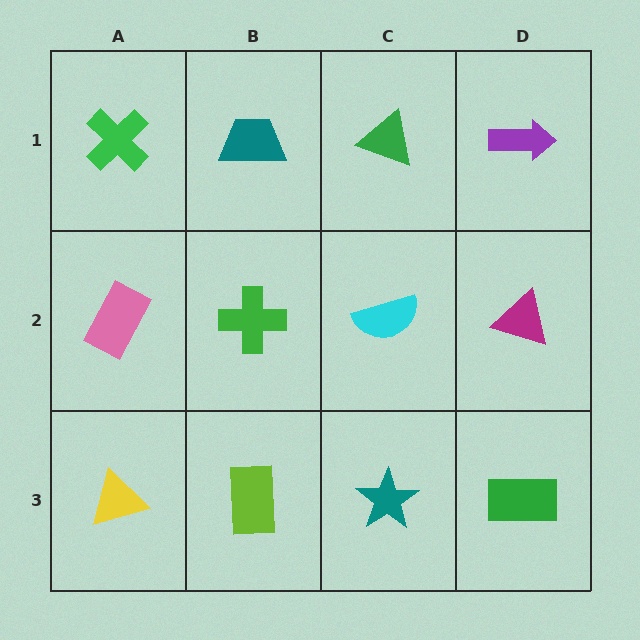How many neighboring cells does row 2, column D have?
3.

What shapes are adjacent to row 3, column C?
A cyan semicircle (row 2, column C), a lime rectangle (row 3, column B), a green rectangle (row 3, column D).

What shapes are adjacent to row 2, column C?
A green triangle (row 1, column C), a teal star (row 3, column C), a green cross (row 2, column B), a magenta triangle (row 2, column D).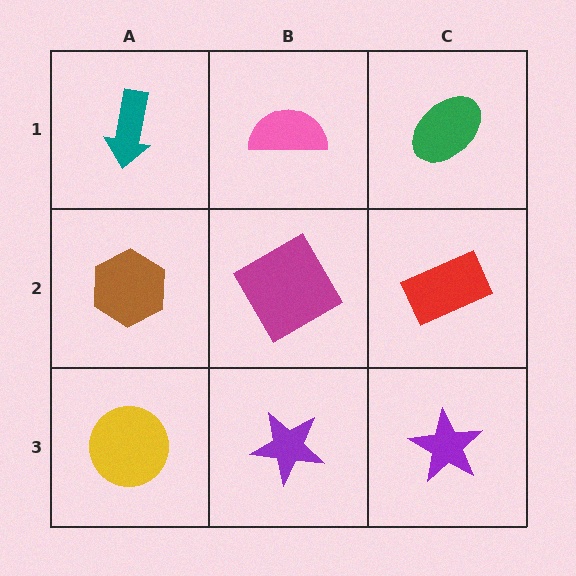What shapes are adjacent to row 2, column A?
A teal arrow (row 1, column A), a yellow circle (row 3, column A), a magenta square (row 2, column B).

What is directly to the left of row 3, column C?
A purple star.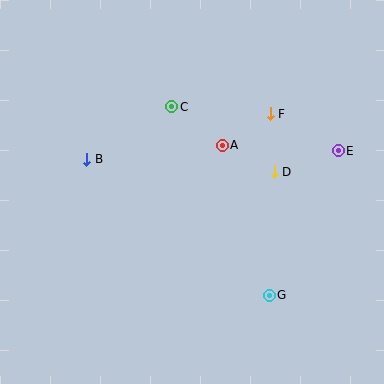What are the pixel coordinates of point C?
Point C is at (172, 107).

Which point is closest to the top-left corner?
Point B is closest to the top-left corner.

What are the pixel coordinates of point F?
Point F is at (270, 114).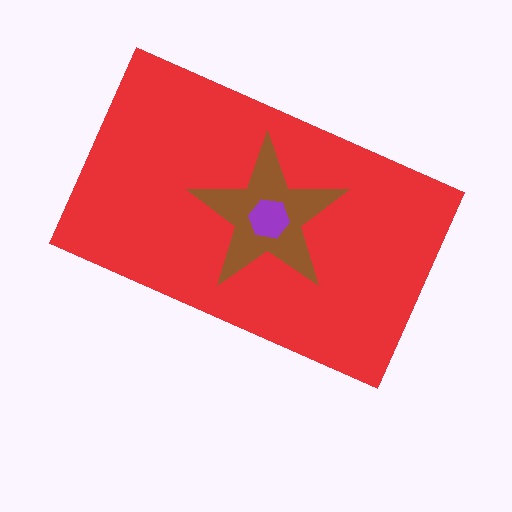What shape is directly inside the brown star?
The purple hexagon.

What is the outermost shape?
The red rectangle.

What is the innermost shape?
The purple hexagon.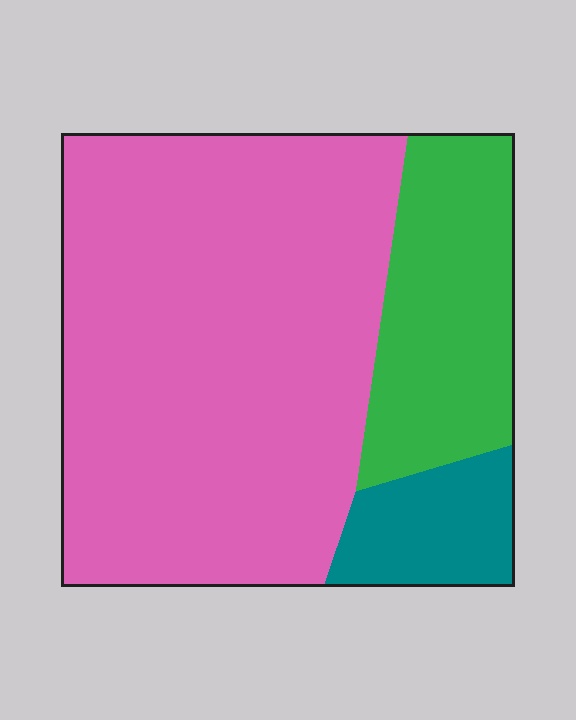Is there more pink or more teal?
Pink.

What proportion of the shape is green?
Green takes up less than a quarter of the shape.